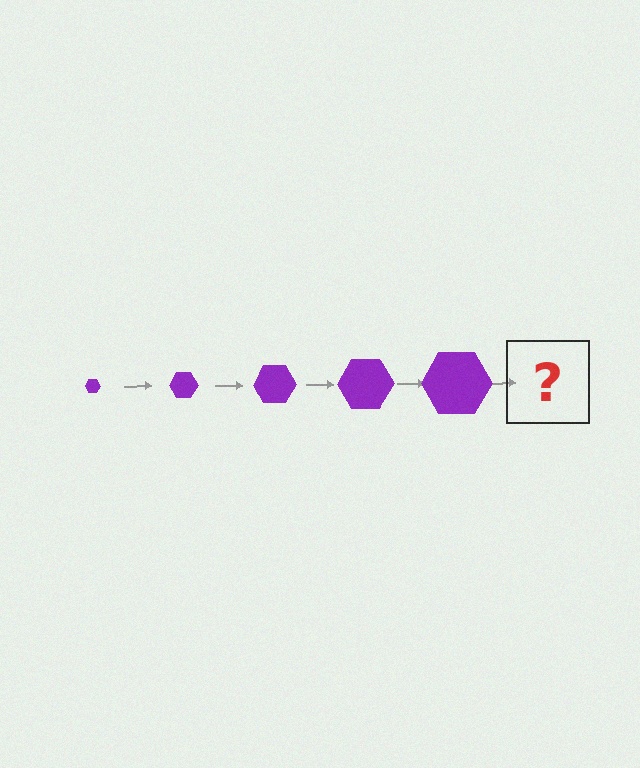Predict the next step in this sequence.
The next step is a purple hexagon, larger than the previous one.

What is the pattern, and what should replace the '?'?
The pattern is that the hexagon gets progressively larger each step. The '?' should be a purple hexagon, larger than the previous one.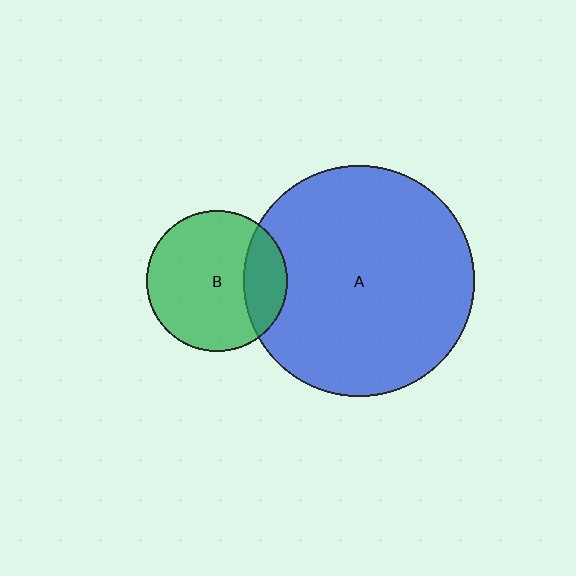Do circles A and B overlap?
Yes.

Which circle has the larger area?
Circle A (blue).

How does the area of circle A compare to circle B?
Approximately 2.7 times.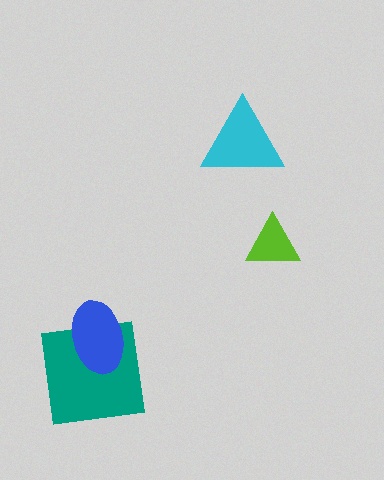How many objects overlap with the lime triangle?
0 objects overlap with the lime triangle.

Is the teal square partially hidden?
Yes, it is partially covered by another shape.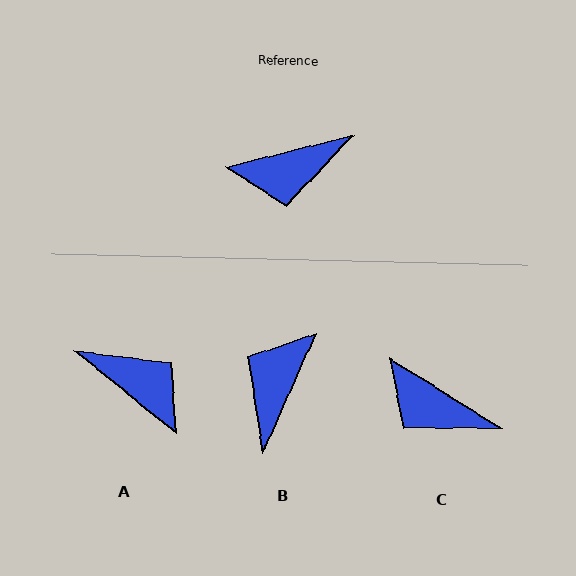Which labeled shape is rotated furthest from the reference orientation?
B, about 128 degrees away.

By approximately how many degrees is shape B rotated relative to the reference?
Approximately 128 degrees clockwise.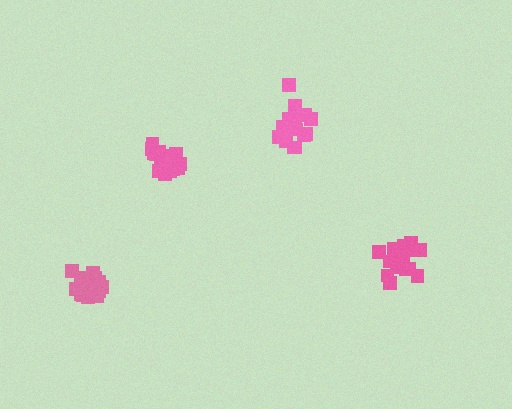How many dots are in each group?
Group 1: 21 dots, Group 2: 16 dots, Group 3: 20 dots, Group 4: 21 dots (78 total).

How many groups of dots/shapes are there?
There are 4 groups.